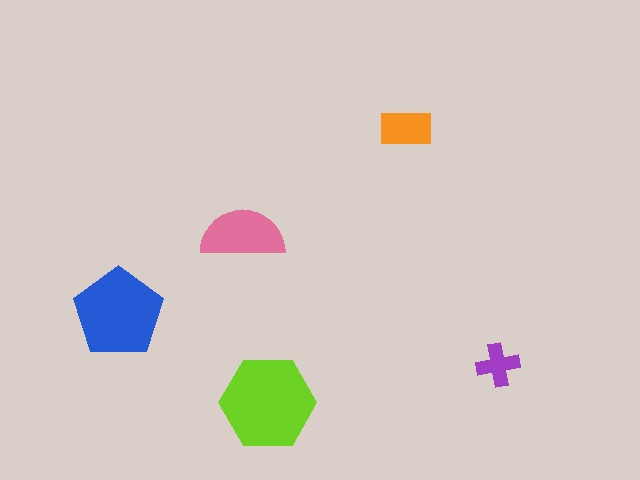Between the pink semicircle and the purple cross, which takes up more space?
The pink semicircle.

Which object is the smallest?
The purple cross.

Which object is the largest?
The lime hexagon.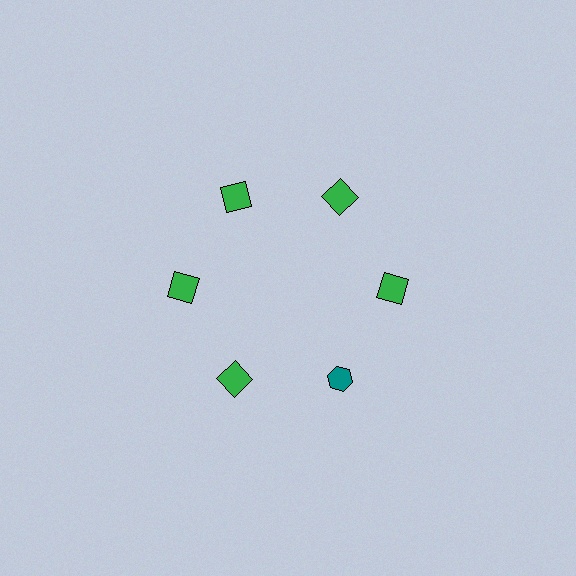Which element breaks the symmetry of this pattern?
The teal hexagon at roughly the 5 o'clock position breaks the symmetry. All other shapes are green squares.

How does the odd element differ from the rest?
It differs in both color (teal instead of green) and shape (hexagon instead of square).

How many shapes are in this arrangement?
There are 6 shapes arranged in a ring pattern.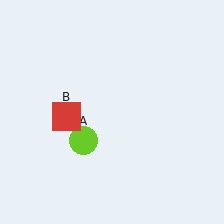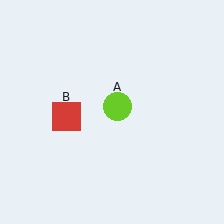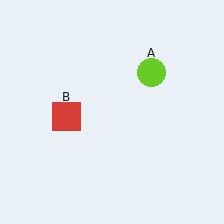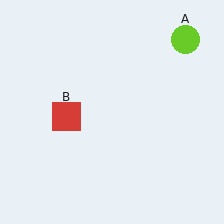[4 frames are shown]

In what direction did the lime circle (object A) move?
The lime circle (object A) moved up and to the right.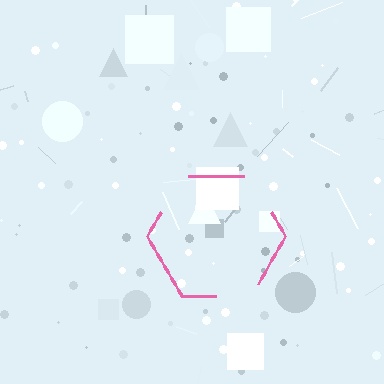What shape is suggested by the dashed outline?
The dashed outline suggests a hexagon.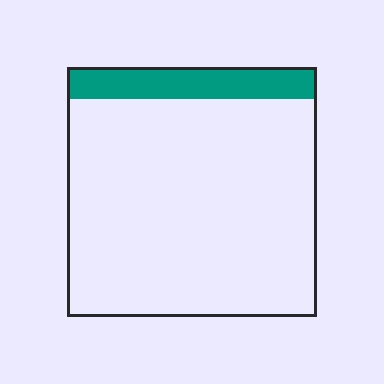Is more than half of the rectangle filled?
No.